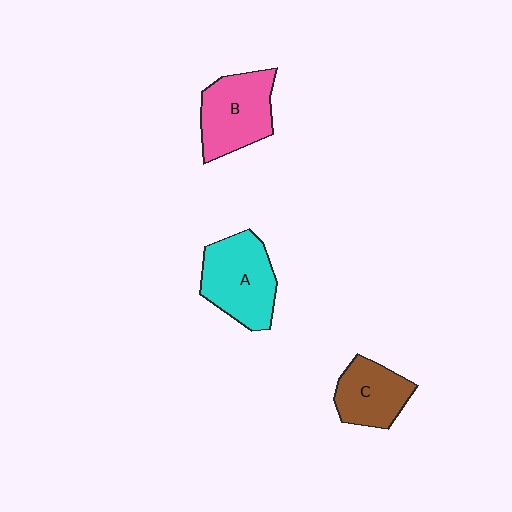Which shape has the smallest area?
Shape C (brown).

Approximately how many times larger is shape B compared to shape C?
Approximately 1.3 times.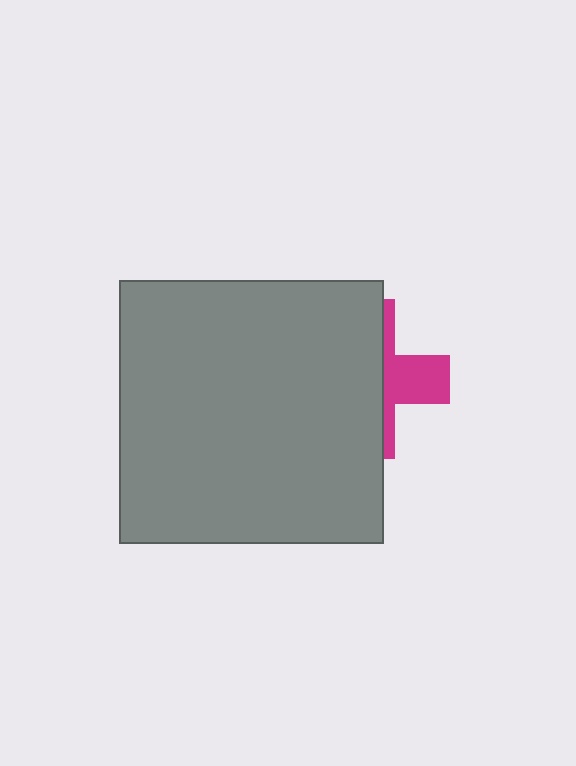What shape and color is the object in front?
The object in front is a gray square.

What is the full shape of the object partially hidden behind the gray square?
The partially hidden object is a magenta cross.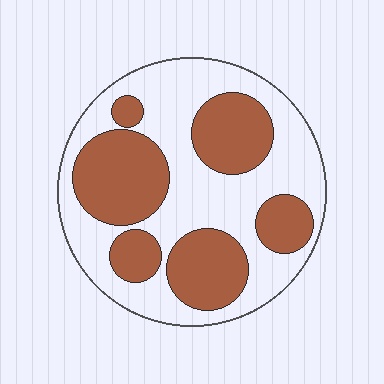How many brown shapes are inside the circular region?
6.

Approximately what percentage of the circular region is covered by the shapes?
Approximately 40%.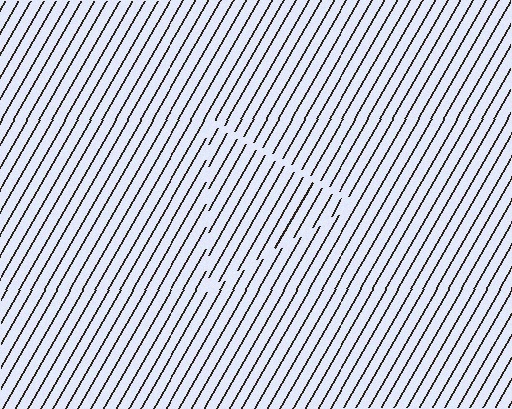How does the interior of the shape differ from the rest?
The interior of the shape contains the same grating, shifted by half a period — the contour is defined by the phase discontinuity where line-ends from the inner and outer gratings abut.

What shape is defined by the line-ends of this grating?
An illusory triangle. The interior of the shape contains the same grating, shifted by half a period — the contour is defined by the phase discontinuity where line-ends from the inner and outer gratings abut.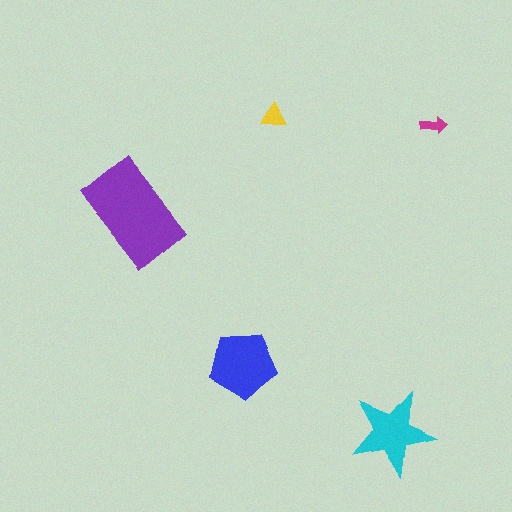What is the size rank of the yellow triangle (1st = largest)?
4th.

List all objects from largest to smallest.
The purple rectangle, the blue pentagon, the cyan star, the yellow triangle, the magenta arrow.